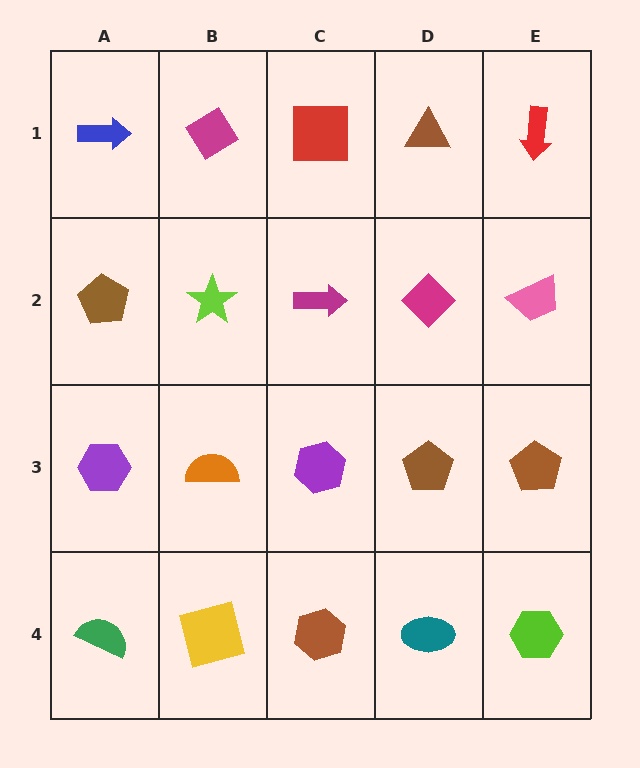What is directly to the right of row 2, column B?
A magenta arrow.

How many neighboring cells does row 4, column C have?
3.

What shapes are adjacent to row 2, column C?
A red square (row 1, column C), a purple hexagon (row 3, column C), a lime star (row 2, column B), a magenta diamond (row 2, column D).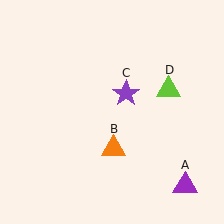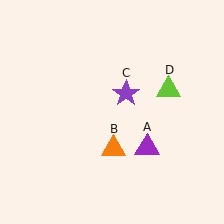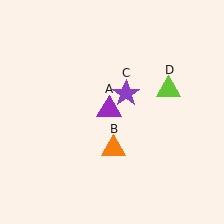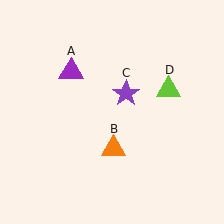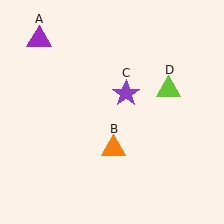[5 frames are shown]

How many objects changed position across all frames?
1 object changed position: purple triangle (object A).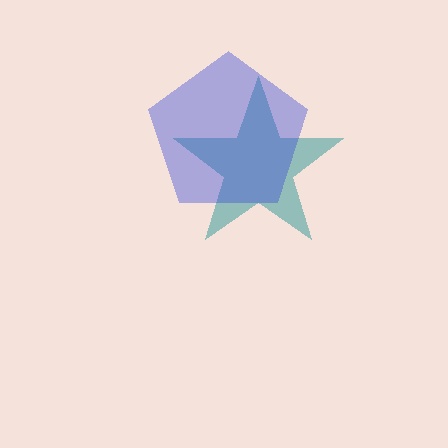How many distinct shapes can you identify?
There are 2 distinct shapes: a teal star, a blue pentagon.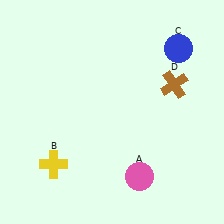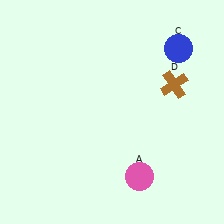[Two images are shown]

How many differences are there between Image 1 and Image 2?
There is 1 difference between the two images.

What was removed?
The yellow cross (B) was removed in Image 2.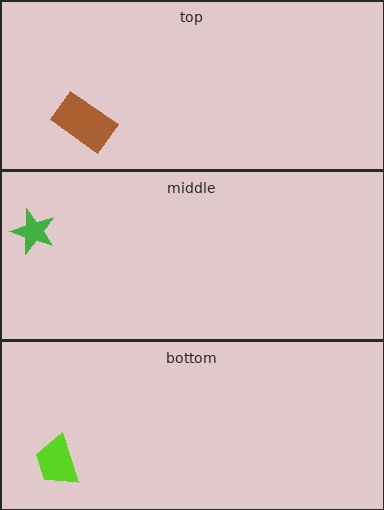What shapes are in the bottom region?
The lime trapezoid.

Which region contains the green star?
The middle region.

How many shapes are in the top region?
1.